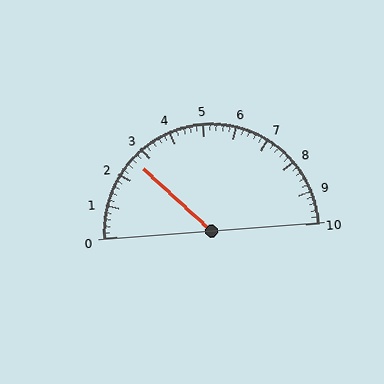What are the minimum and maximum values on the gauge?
The gauge ranges from 0 to 10.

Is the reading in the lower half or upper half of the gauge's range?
The reading is in the lower half of the range (0 to 10).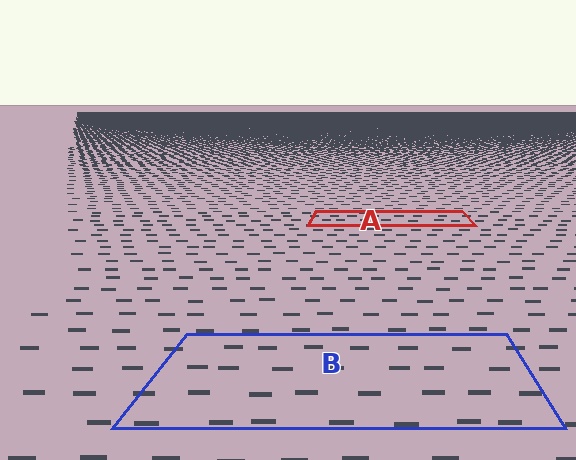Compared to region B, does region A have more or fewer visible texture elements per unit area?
Region A has more texture elements per unit area — they are packed more densely because it is farther away.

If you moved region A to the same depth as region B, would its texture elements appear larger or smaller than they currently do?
They would appear larger. At a closer depth, the same texture elements are projected at a bigger on-screen size.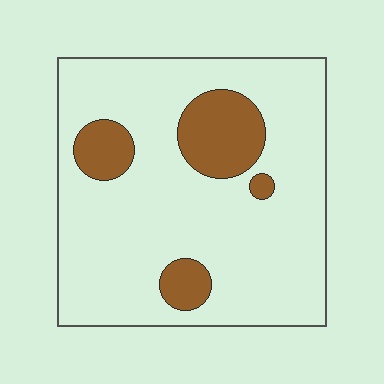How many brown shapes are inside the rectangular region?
4.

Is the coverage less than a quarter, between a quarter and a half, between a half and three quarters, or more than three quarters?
Less than a quarter.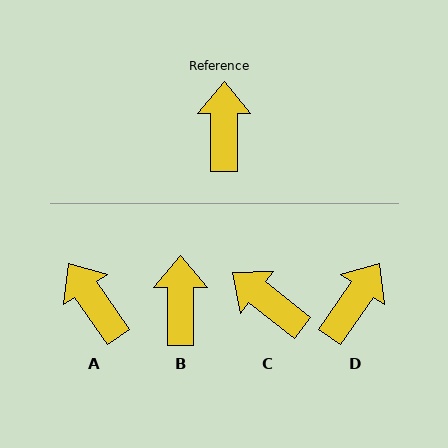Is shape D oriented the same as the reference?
No, it is off by about 35 degrees.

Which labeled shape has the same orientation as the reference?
B.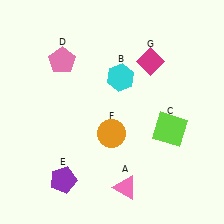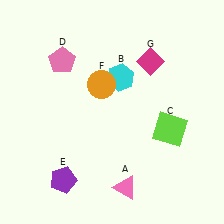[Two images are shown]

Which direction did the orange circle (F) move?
The orange circle (F) moved up.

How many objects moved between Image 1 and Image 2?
1 object moved between the two images.